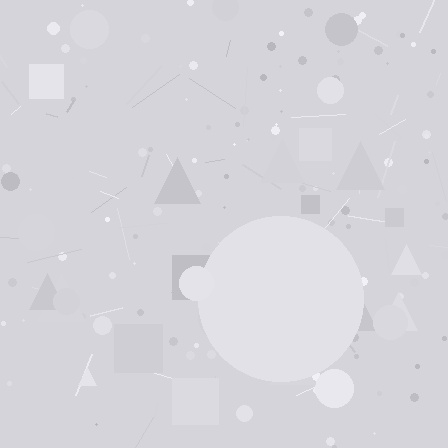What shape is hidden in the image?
A circle is hidden in the image.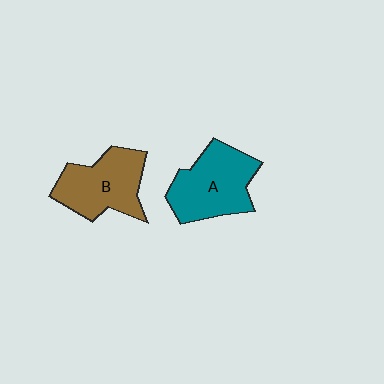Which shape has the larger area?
Shape A (teal).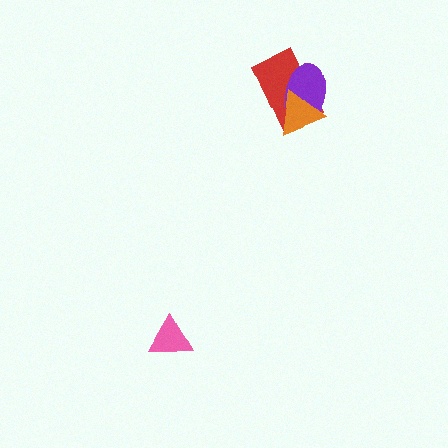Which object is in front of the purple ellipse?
The orange triangle is in front of the purple ellipse.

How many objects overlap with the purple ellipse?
2 objects overlap with the purple ellipse.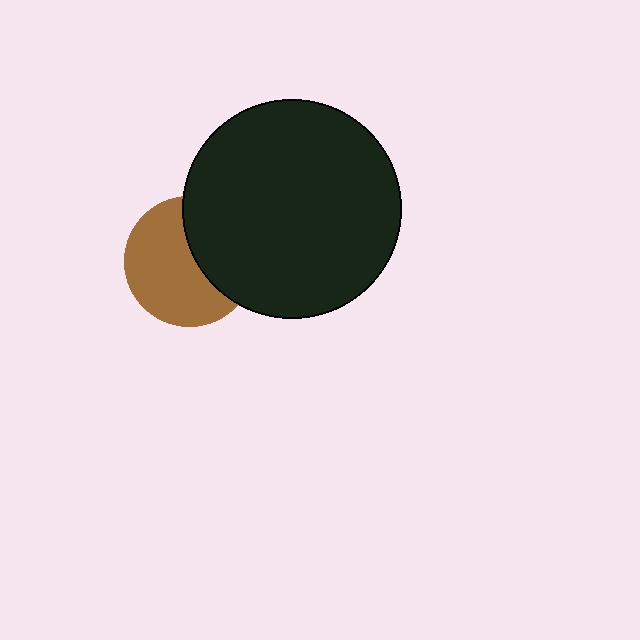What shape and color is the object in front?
The object in front is a black circle.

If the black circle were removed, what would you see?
You would see the complete brown circle.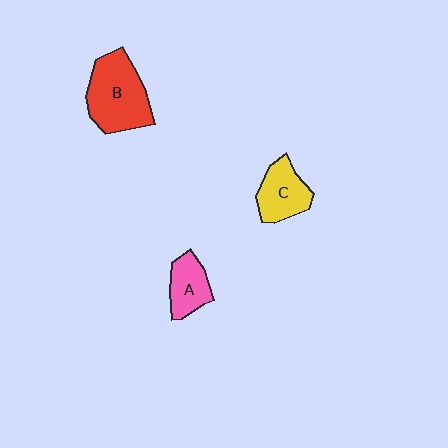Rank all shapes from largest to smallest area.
From largest to smallest: B (red), C (yellow), A (pink).